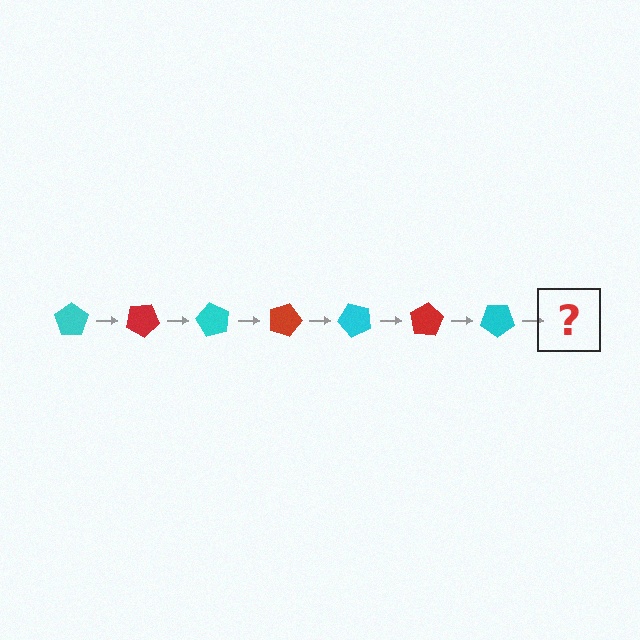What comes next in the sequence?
The next element should be a red pentagon, rotated 210 degrees from the start.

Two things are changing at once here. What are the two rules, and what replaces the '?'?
The two rules are that it rotates 30 degrees each step and the color cycles through cyan and red. The '?' should be a red pentagon, rotated 210 degrees from the start.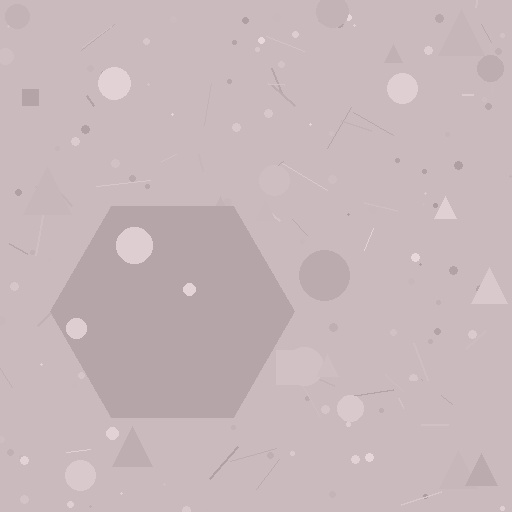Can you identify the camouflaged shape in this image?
The camouflaged shape is a hexagon.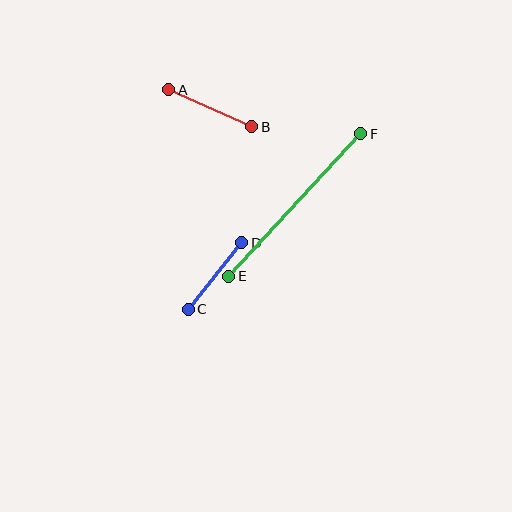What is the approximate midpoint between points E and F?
The midpoint is at approximately (295, 205) pixels.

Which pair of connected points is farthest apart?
Points E and F are farthest apart.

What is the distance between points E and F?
The distance is approximately 194 pixels.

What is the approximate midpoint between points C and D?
The midpoint is at approximately (215, 276) pixels.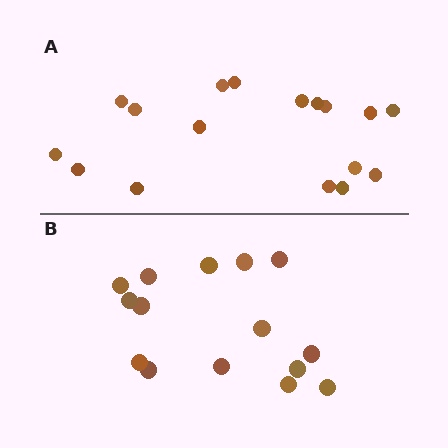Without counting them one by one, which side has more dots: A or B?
Region A (the top region) has more dots.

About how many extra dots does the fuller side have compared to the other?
Region A has just a few more — roughly 2 or 3 more dots than region B.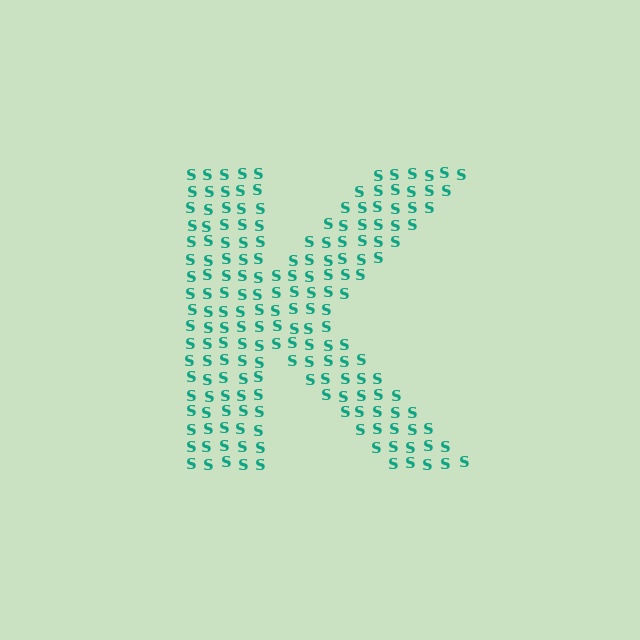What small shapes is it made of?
It is made of small letter S's.